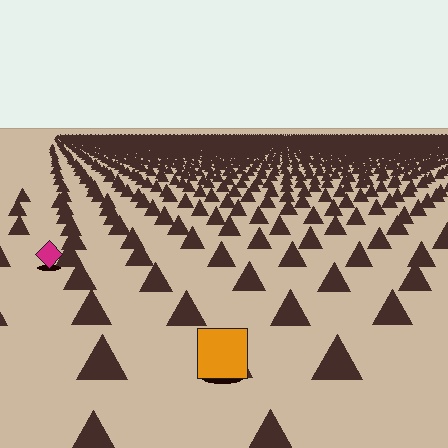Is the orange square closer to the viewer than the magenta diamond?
Yes. The orange square is closer — you can tell from the texture gradient: the ground texture is coarser near it.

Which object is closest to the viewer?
The orange square is closest. The texture marks near it are larger and more spread out.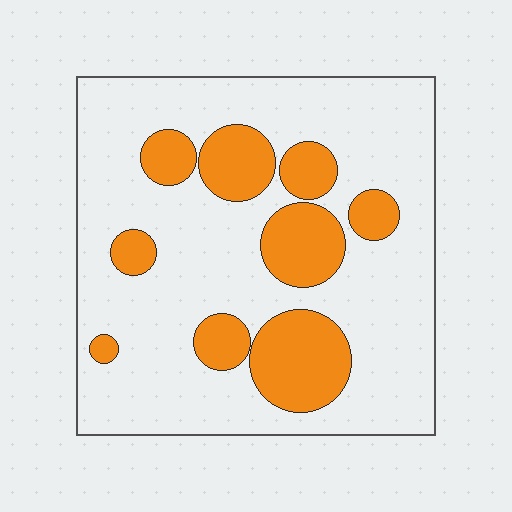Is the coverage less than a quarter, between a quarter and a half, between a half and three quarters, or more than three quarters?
Less than a quarter.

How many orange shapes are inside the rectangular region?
9.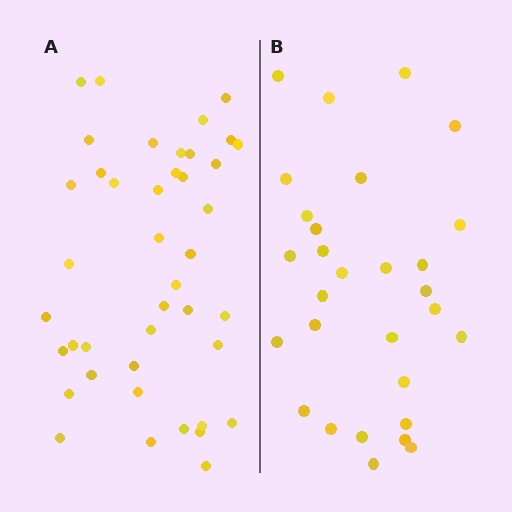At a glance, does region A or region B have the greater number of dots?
Region A (the left region) has more dots.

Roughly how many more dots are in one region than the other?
Region A has approximately 15 more dots than region B.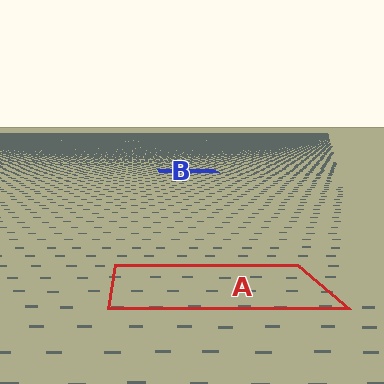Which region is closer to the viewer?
Region A is closer. The texture elements there are larger and more spread out.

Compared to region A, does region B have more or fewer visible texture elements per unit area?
Region B has more texture elements per unit area — they are packed more densely because it is farther away.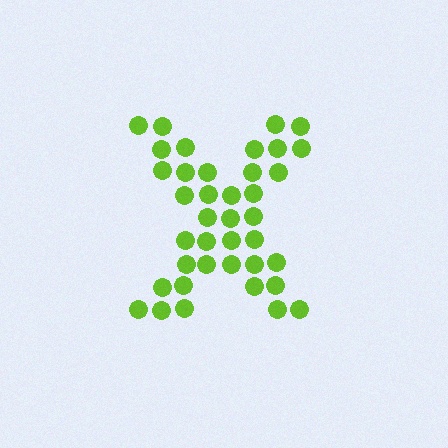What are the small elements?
The small elements are circles.